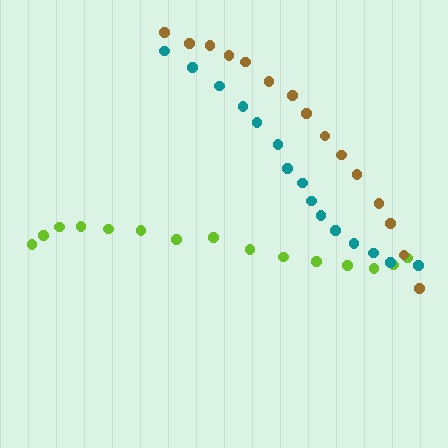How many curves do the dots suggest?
There are 3 distinct paths.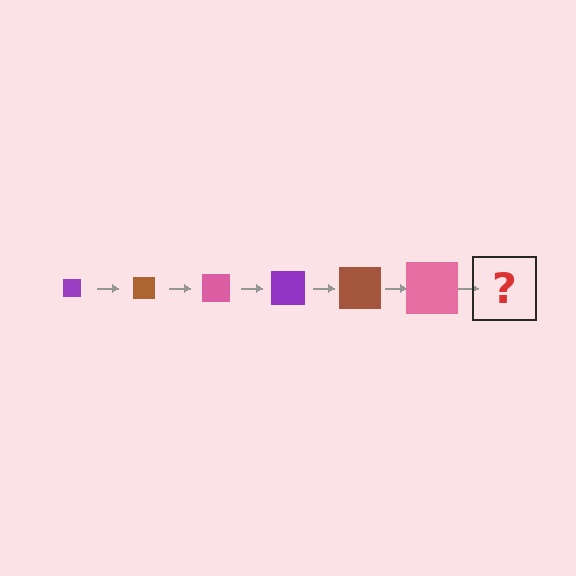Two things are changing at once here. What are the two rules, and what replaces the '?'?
The two rules are that the square grows larger each step and the color cycles through purple, brown, and pink. The '?' should be a purple square, larger than the previous one.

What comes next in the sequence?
The next element should be a purple square, larger than the previous one.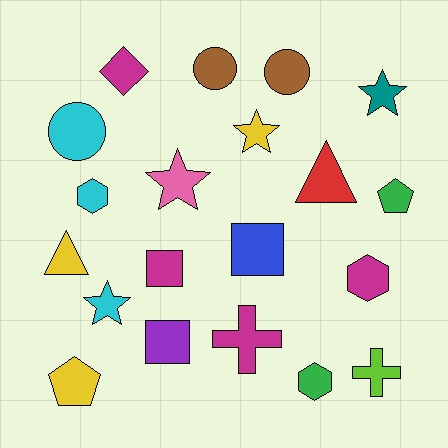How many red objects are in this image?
There is 1 red object.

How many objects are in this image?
There are 20 objects.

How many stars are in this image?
There are 4 stars.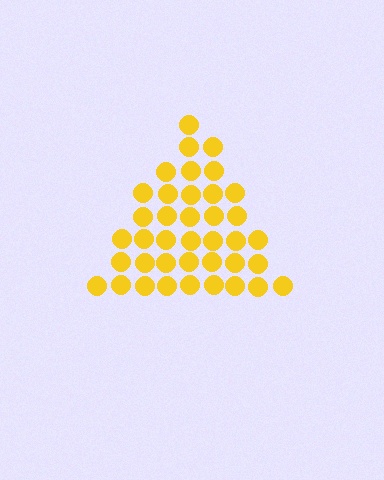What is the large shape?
The large shape is a triangle.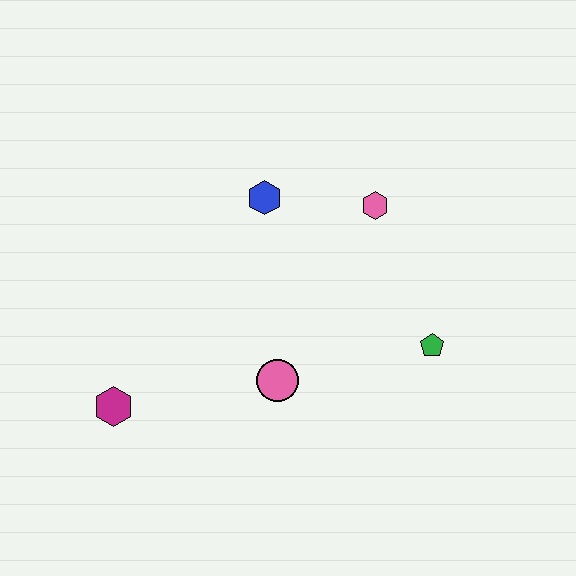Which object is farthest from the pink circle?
The pink hexagon is farthest from the pink circle.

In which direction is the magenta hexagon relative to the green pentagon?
The magenta hexagon is to the left of the green pentagon.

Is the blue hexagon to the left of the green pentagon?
Yes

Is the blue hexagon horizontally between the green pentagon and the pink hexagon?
No